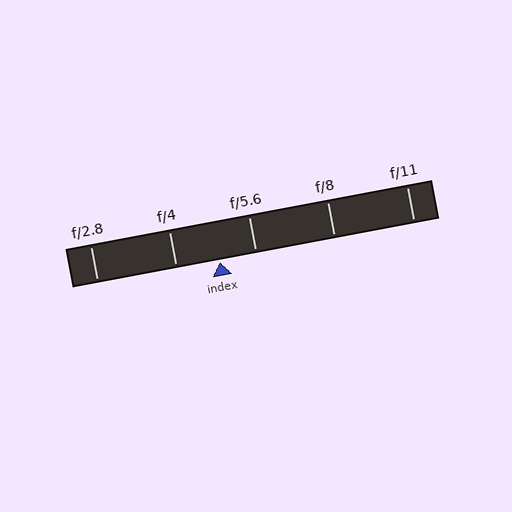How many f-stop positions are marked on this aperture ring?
There are 5 f-stop positions marked.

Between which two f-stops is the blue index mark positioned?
The index mark is between f/4 and f/5.6.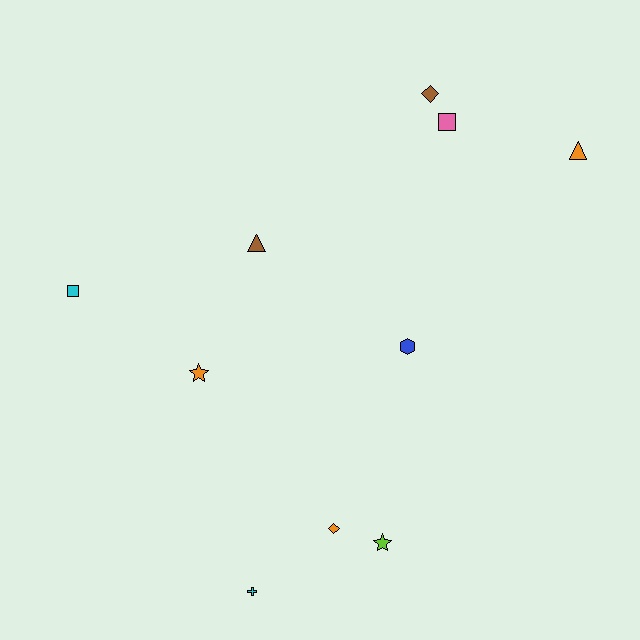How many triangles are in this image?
There are 2 triangles.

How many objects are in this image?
There are 10 objects.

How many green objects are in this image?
There are no green objects.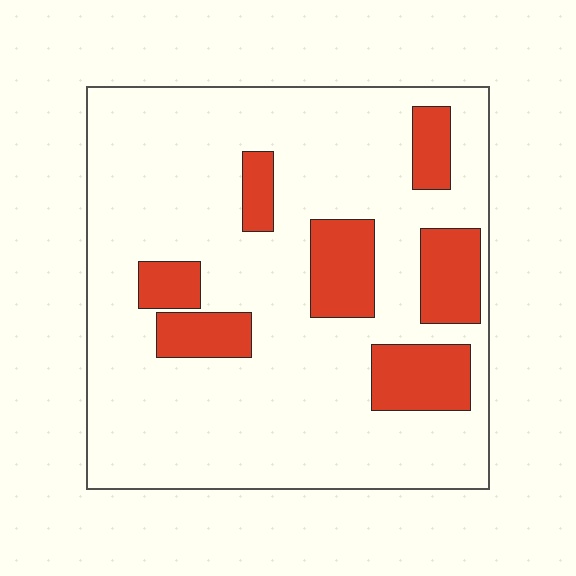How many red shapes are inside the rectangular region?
7.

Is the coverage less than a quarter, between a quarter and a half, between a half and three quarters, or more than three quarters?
Less than a quarter.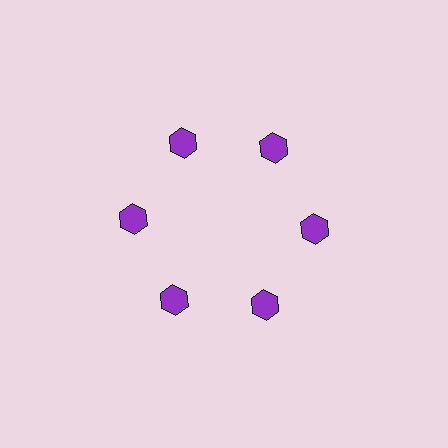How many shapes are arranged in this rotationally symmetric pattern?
There are 6 shapes, arranged in 6 groups of 1.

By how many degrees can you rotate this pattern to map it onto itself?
The pattern maps onto itself every 60 degrees of rotation.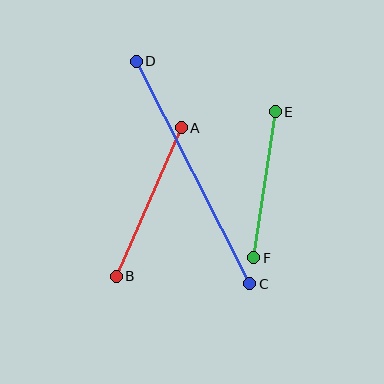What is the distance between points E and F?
The distance is approximately 148 pixels.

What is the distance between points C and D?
The distance is approximately 250 pixels.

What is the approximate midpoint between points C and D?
The midpoint is at approximately (193, 172) pixels.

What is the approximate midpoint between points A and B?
The midpoint is at approximately (149, 202) pixels.